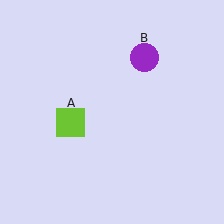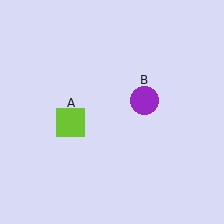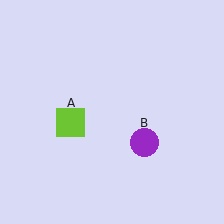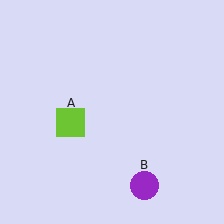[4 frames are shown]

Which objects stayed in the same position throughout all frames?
Lime square (object A) remained stationary.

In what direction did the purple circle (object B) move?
The purple circle (object B) moved down.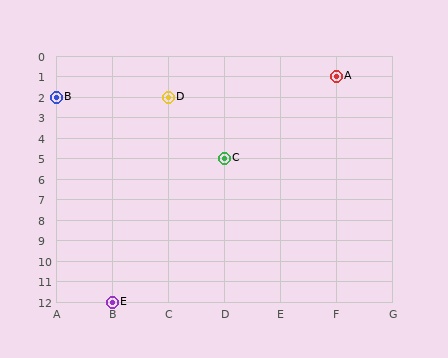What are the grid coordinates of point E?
Point E is at grid coordinates (B, 12).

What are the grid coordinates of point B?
Point B is at grid coordinates (A, 2).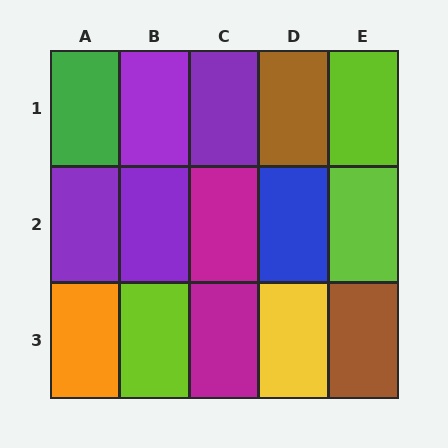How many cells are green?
1 cell is green.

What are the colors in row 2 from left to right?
Purple, purple, magenta, blue, lime.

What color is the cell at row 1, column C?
Purple.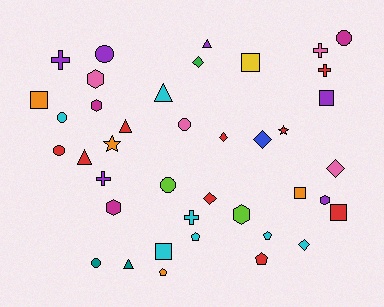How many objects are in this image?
There are 40 objects.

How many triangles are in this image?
There are 5 triangles.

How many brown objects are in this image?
There are no brown objects.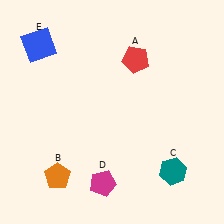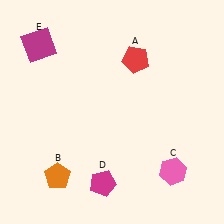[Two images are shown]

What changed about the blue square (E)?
In Image 1, E is blue. In Image 2, it changed to magenta.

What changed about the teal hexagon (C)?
In Image 1, C is teal. In Image 2, it changed to pink.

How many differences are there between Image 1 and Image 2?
There are 2 differences between the two images.